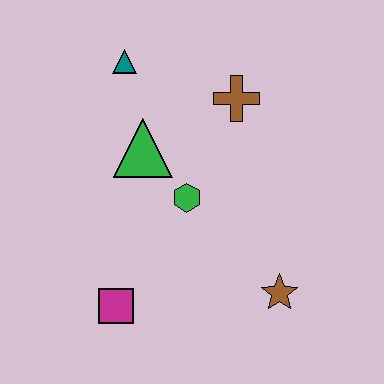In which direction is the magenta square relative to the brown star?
The magenta square is to the left of the brown star.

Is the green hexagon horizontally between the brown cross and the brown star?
No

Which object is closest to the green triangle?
The green hexagon is closest to the green triangle.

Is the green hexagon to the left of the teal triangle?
No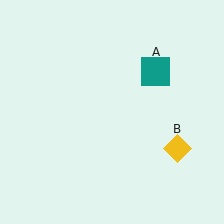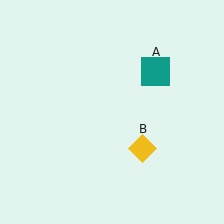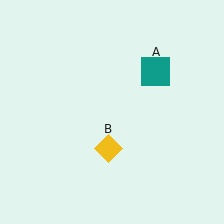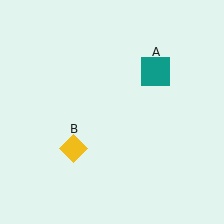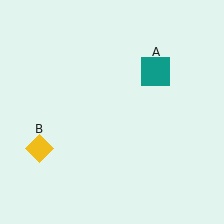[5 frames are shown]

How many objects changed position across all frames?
1 object changed position: yellow diamond (object B).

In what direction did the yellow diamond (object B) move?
The yellow diamond (object B) moved left.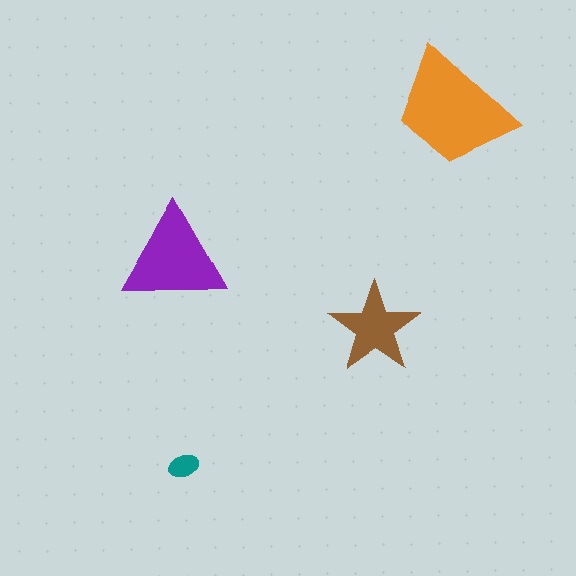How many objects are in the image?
There are 4 objects in the image.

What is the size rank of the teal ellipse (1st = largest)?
4th.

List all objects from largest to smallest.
The orange trapezoid, the purple triangle, the brown star, the teal ellipse.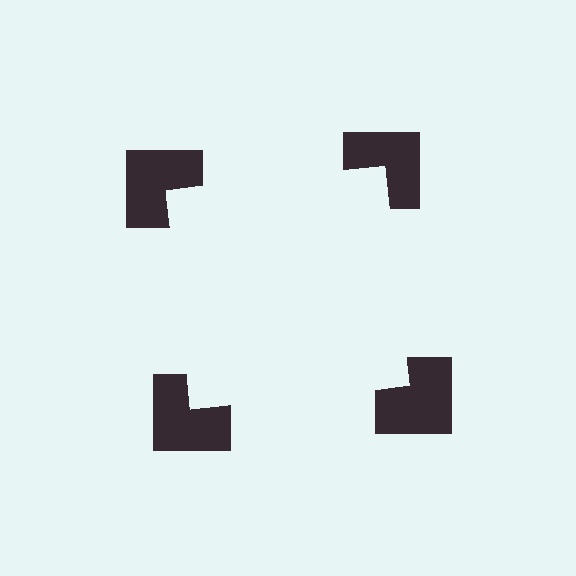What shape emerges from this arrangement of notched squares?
An illusory square — its edges are inferred from the aligned wedge cuts in the notched squares, not physically drawn.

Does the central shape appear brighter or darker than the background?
It typically appears slightly brighter than the background, even though no actual brightness change is drawn.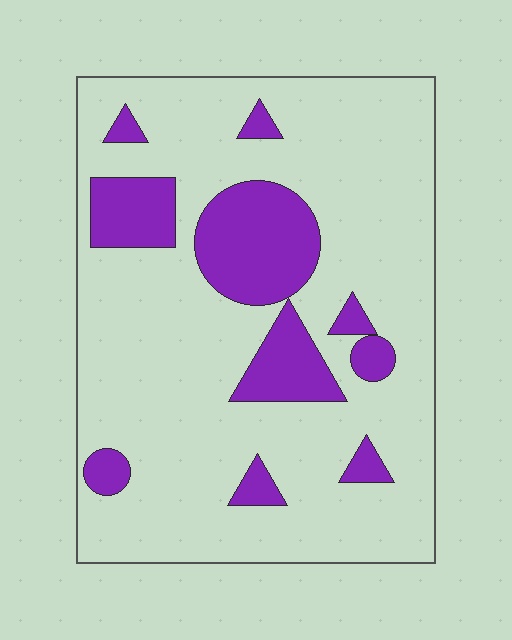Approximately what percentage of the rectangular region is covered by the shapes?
Approximately 20%.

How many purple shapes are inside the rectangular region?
10.